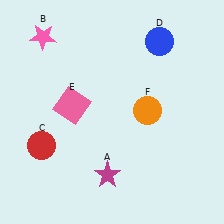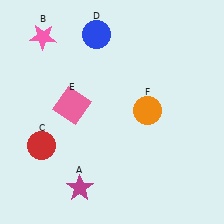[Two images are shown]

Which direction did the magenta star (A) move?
The magenta star (A) moved left.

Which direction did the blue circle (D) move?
The blue circle (D) moved left.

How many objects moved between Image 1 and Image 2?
2 objects moved between the two images.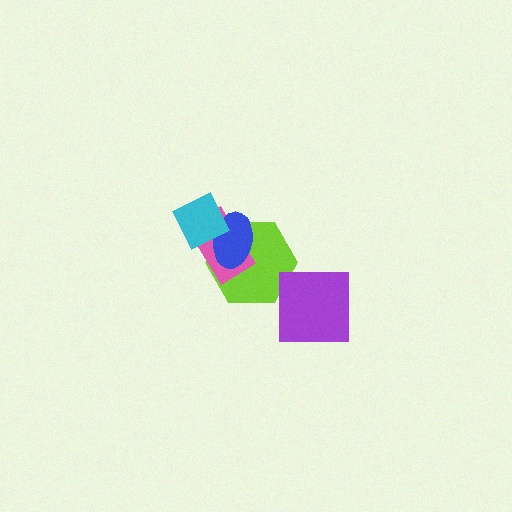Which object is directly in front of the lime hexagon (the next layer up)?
The pink rectangle is directly in front of the lime hexagon.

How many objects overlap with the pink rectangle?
3 objects overlap with the pink rectangle.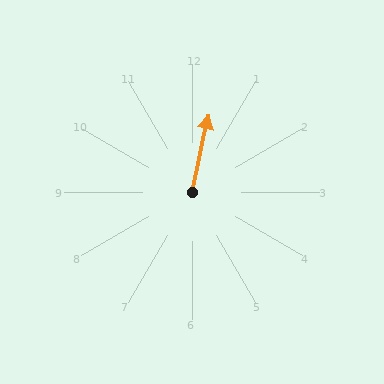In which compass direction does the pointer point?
North.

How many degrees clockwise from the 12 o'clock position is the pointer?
Approximately 12 degrees.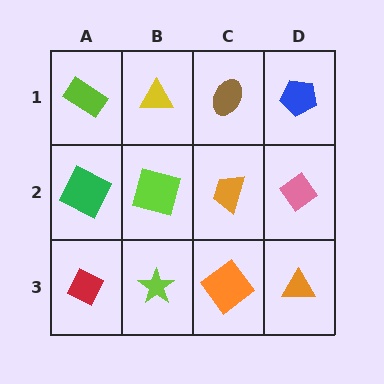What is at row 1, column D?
A blue pentagon.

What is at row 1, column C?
A brown ellipse.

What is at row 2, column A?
A green square.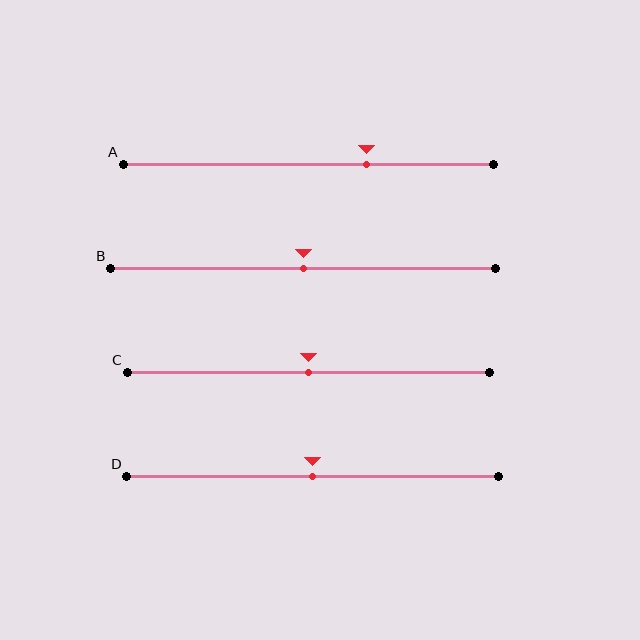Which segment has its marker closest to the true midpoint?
Segment B has its marker closest to the true midpoint.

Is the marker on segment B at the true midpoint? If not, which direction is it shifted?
Yes, the marker on segment B is at the true midpoint.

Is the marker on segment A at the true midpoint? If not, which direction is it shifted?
No, the marker on segment A is shifted to the right by about 16% of the segment length.